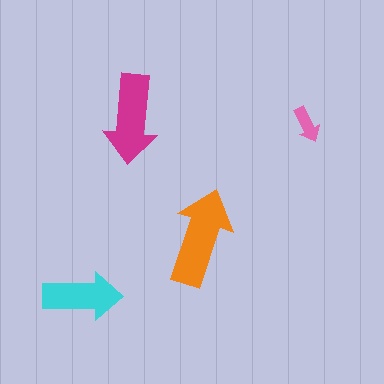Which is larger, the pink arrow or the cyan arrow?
The cyan one.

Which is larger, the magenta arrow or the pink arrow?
The magenta one.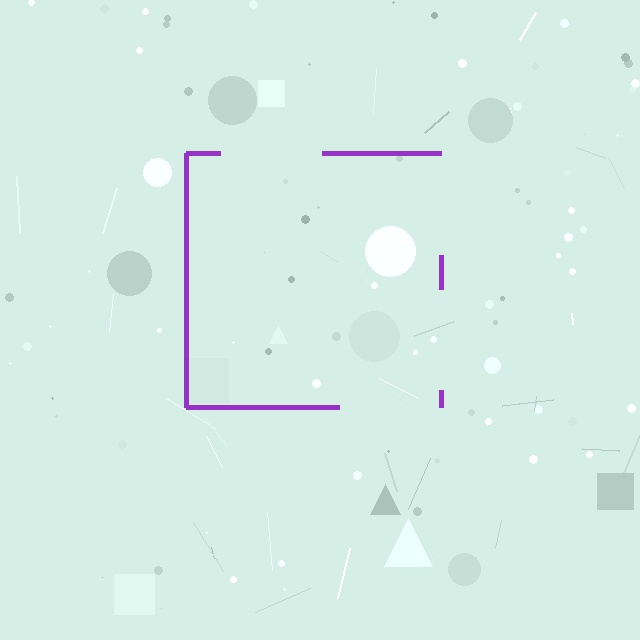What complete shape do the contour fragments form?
The contour fragments form a square.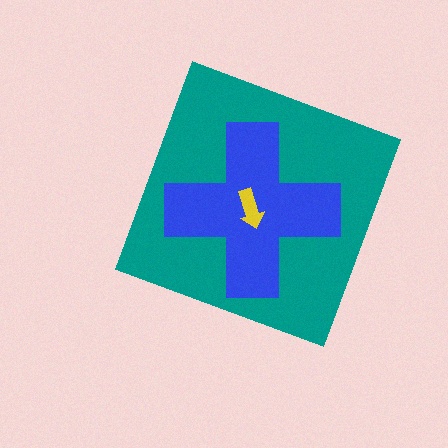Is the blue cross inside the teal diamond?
Yes.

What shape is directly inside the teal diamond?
The blue cross.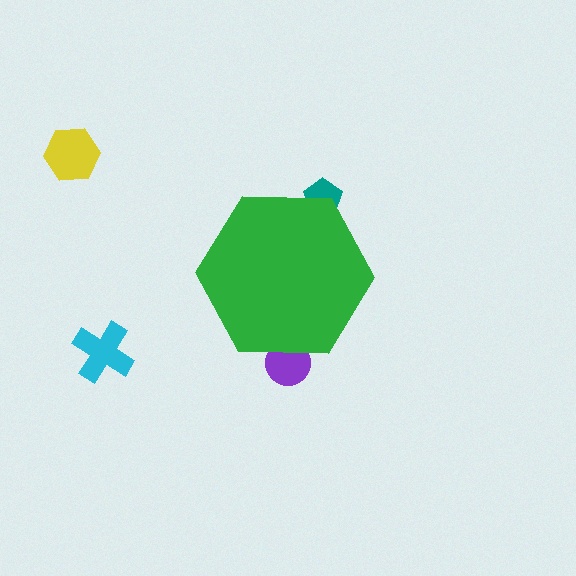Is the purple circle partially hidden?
Yes, the purple circle is partially hidden behind the green hexagon.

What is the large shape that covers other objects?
A green hexagon.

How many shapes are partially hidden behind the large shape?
2 shapes are partially hidden.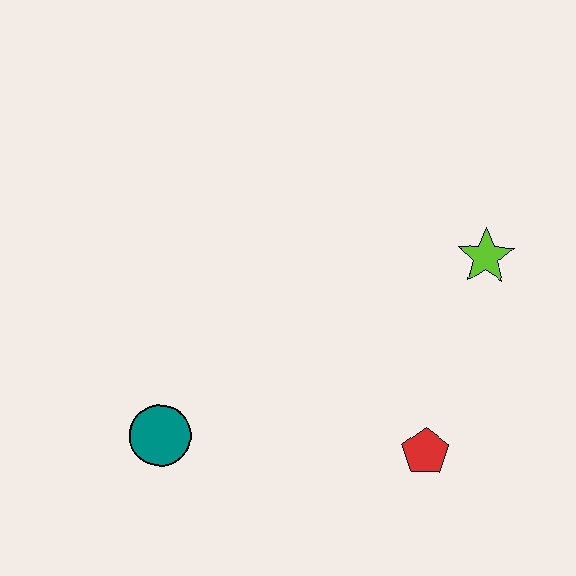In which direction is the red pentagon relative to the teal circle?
The red pentagon is to the right of the teal circle.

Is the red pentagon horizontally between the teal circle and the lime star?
Yes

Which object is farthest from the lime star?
The teal circle is farthest from the lime star.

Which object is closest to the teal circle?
The red pentagon is closest to the teal circle.